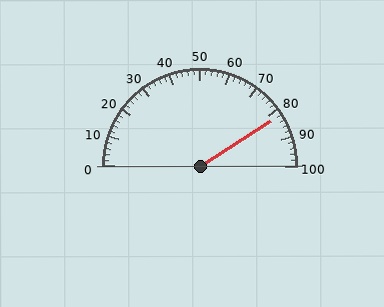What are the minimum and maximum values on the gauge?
The gauge ranges from 0 to 100.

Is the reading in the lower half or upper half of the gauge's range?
The reading is in the upper half of the range (0 to 100).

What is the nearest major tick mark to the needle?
The nearest major tick mark is 80.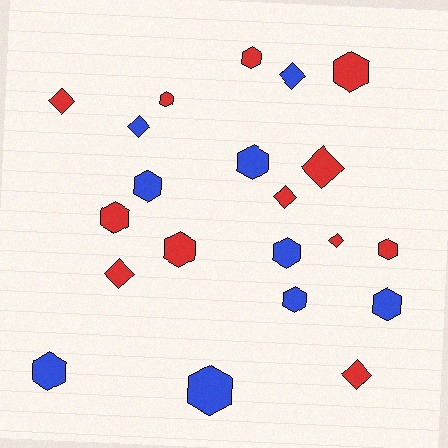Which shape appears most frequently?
Hexagon, with 13 objects.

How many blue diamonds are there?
There are 2 blue diamonds.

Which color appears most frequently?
Red, with 12 objects.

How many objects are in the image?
There are 21 objects.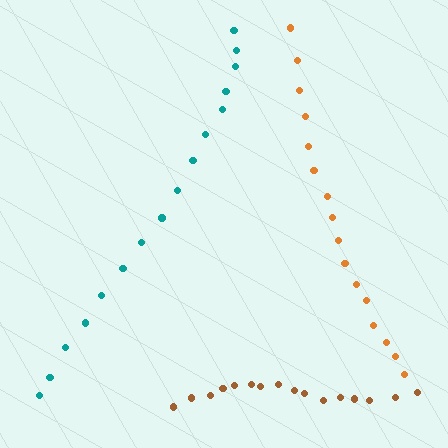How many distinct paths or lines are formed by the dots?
There are 3 distinct paths.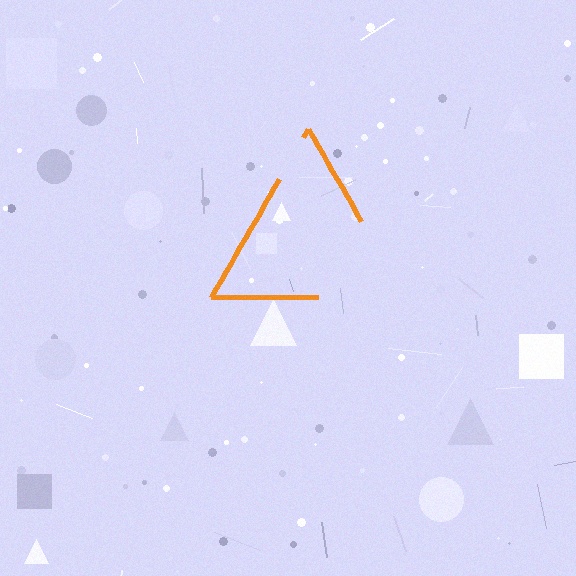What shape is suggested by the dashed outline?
The dashed outline suggests a triangle.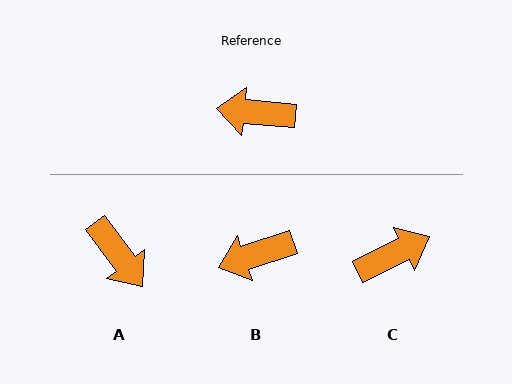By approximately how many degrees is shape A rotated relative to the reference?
Approximately 132 degrees counter-clockwise.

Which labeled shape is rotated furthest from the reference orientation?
C, about 149 degrees away.